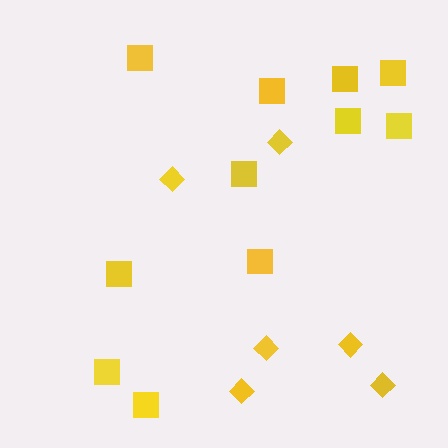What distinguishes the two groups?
There are 2 groups: one group of diamonds (6) and one group of squares (11).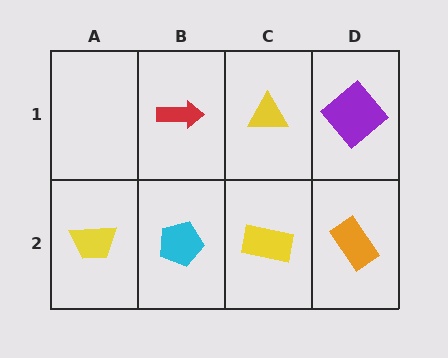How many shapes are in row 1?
3 shapes.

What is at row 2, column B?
A cyan pentagon.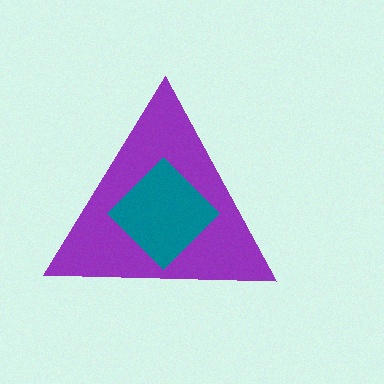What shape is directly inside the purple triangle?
The teal diamond.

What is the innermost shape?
The teal diamond.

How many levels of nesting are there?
2.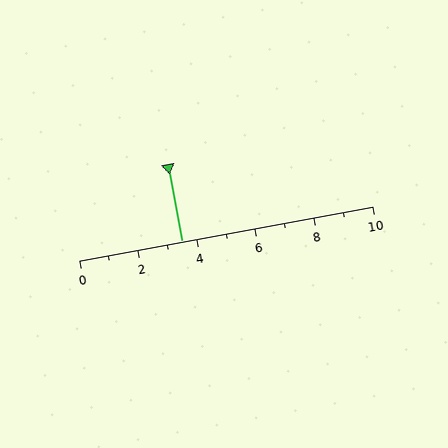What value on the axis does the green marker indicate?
The marker indicates approximately 3.5.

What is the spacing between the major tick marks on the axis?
The major ticks are spaced 2 apart.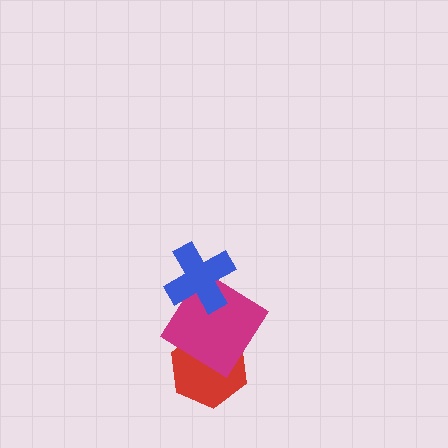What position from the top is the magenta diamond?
The magenta diamond is 2nd from the top.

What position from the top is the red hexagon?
The red hexagon is 3rd from the top.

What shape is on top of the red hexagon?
The magenta diamond is on top of the red hexagon.